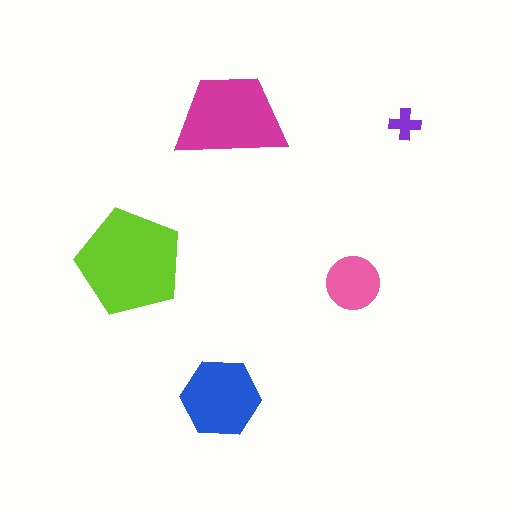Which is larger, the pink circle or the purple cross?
The pink circle.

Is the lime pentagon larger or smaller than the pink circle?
Larger.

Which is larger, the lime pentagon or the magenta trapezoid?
The lime pentagon.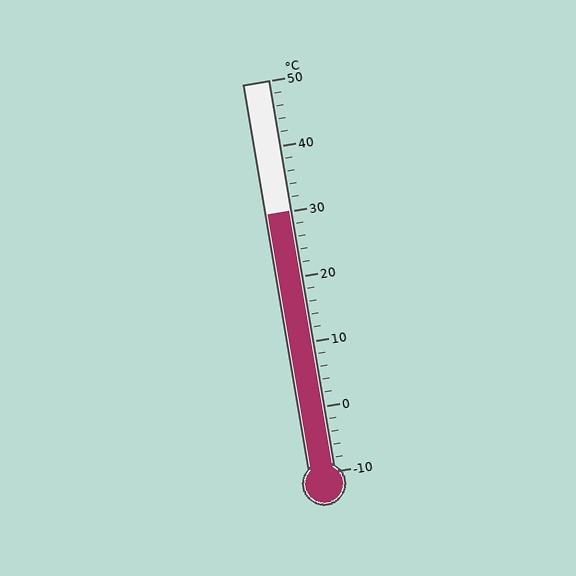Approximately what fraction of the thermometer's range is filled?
The thermometer is filled to approximately 65% of its range.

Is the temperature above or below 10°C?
The temperature is above 10°C.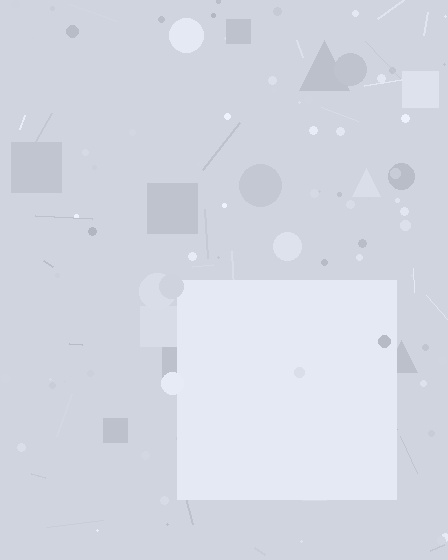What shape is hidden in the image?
A square is hidden in the image.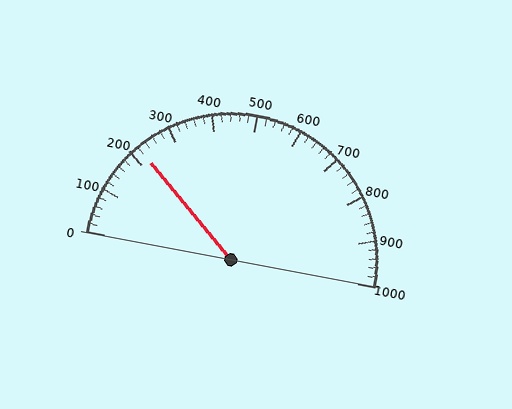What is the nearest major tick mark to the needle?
The nearest major tick mark is 200.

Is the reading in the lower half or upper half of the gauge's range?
The reading is in the lower half of the range (0 to 1000).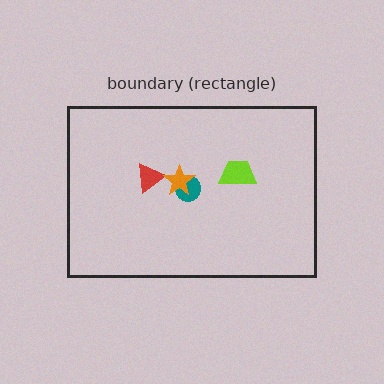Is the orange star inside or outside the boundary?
Inside.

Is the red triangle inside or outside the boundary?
Inside.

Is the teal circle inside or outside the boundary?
Inside.